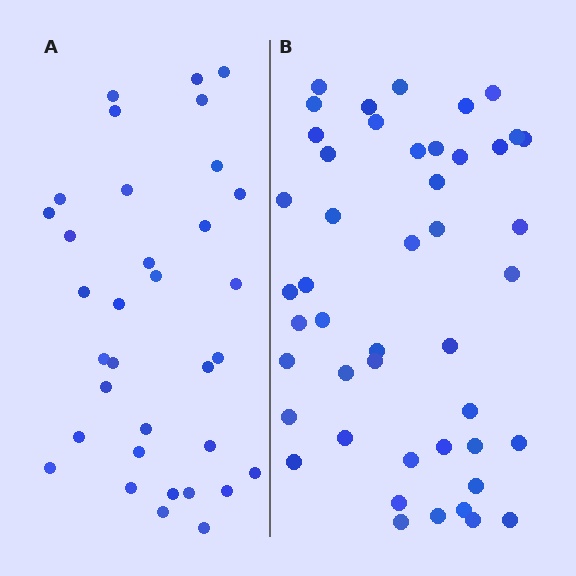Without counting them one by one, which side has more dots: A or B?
Region B (the right region) has more dots.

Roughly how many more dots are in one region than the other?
Region B has roughly 12 or so more dots than region A.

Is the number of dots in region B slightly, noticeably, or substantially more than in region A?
Region B has noticeably more, but not dramatically so. The ratio is roughly 1.4 to 1.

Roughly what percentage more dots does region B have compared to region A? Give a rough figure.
About 35% more.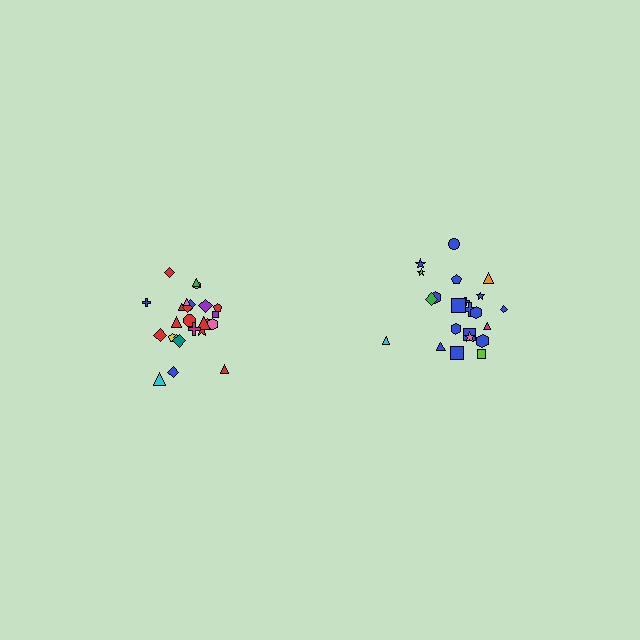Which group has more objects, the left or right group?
The left group.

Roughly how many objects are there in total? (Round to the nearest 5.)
Roughly 45 objects in total.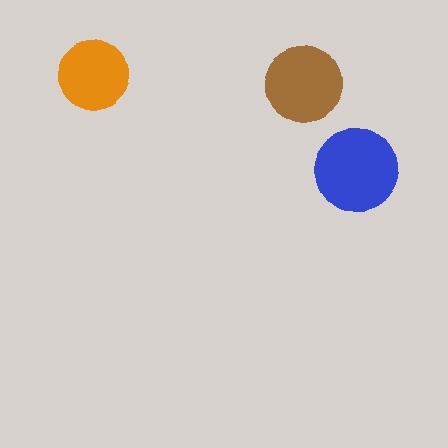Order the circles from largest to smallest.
the blue one, the brown one, the orange one.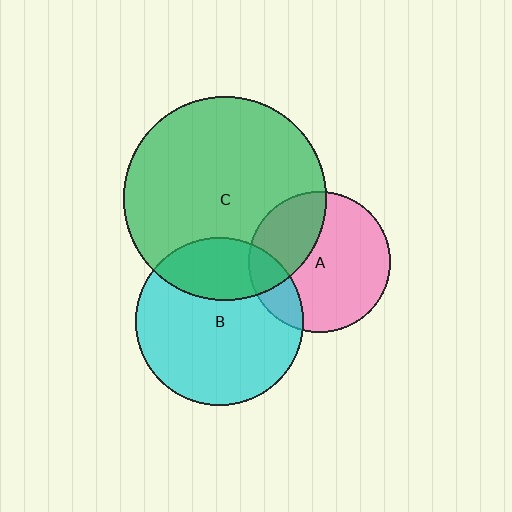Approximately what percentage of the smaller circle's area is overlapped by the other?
Approximately 15%.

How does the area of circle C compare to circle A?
Approximately 2.1 times.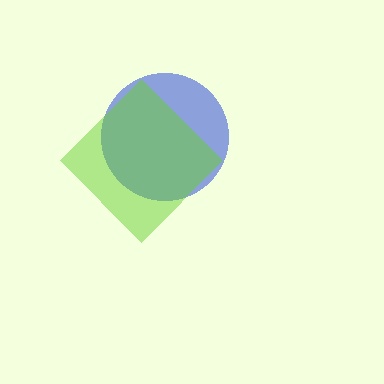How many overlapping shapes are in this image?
There are 2 overlapping shapes in the image.